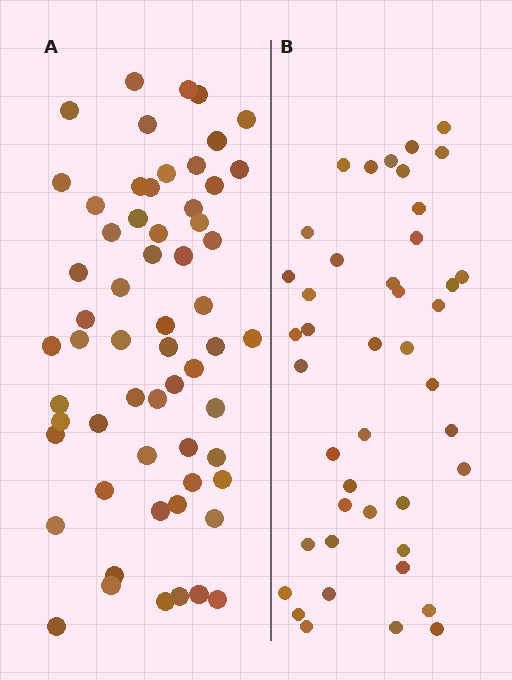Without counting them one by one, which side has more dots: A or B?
Region A (the left region) has more dots.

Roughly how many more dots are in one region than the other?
Region A has approximately 15 more dots than region B.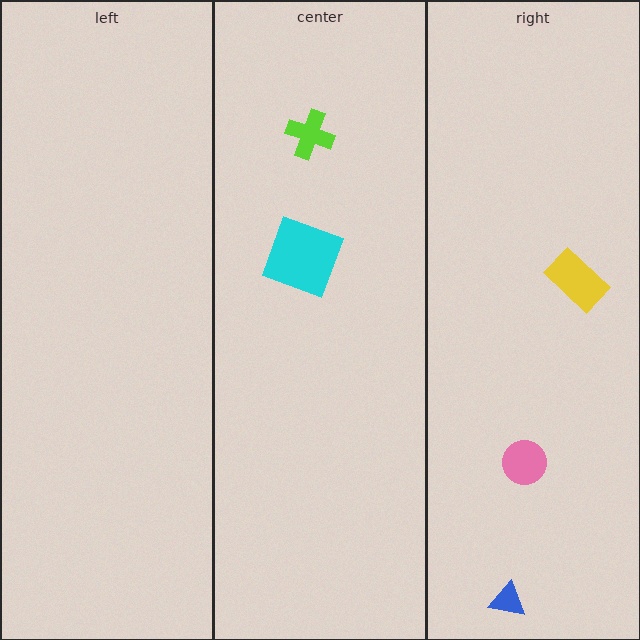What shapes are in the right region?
The yellow rectangle, the blue triangle, the pink circle.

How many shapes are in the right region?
3.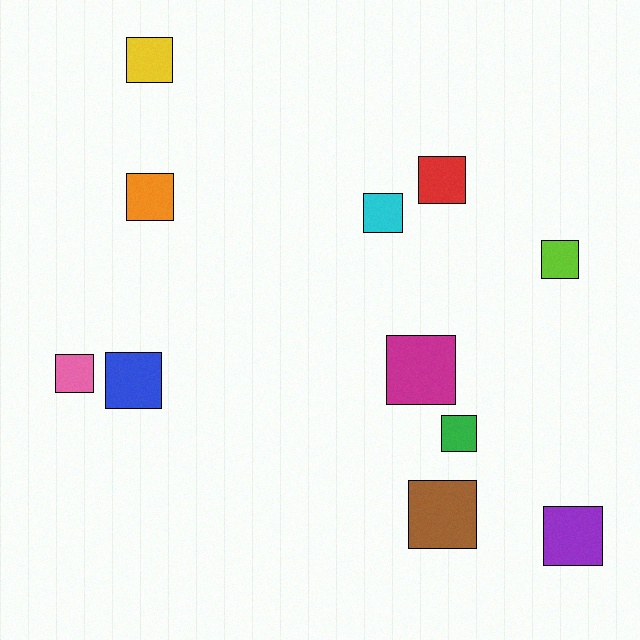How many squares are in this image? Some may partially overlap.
There are 11 squares.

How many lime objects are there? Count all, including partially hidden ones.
There is 1 lime object.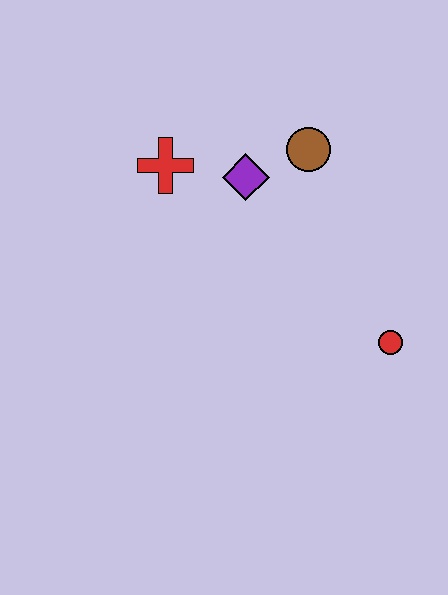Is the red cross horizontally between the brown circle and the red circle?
No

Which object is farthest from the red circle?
The red cross is farthest from the red circle.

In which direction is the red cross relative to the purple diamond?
The red cross is to the left of the purple diamond.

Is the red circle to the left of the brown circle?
No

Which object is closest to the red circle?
The brown circle is closest to the red circle.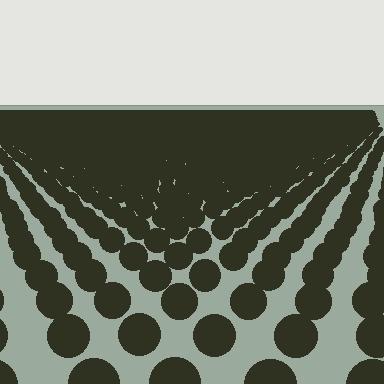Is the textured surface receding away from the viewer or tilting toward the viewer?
The surface is receding away from the viewer. Texture elements get smaller and denser toward the top.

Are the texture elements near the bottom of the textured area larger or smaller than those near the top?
Larger. Near the bottom, elements are closer to the viewer and appear at a bigger on-screen size.